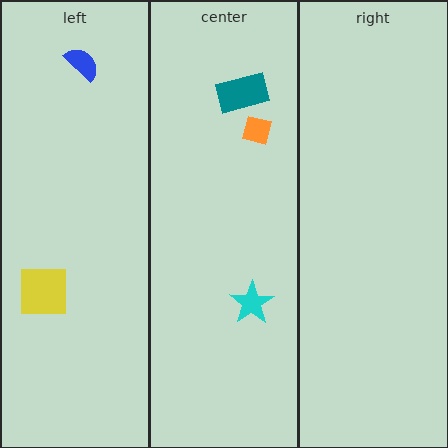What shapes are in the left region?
The yellow square, the blue semicircle.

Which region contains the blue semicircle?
The left region.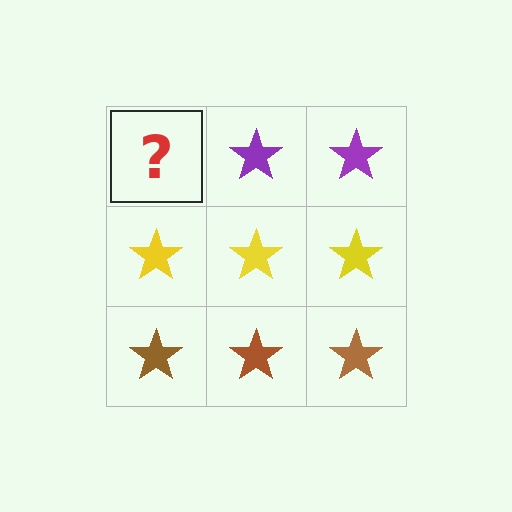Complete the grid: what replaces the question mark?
The question mark should be replaced with a purple star.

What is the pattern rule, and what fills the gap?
The rule is that each row has a consistent color. The gap should be filled with a purple star.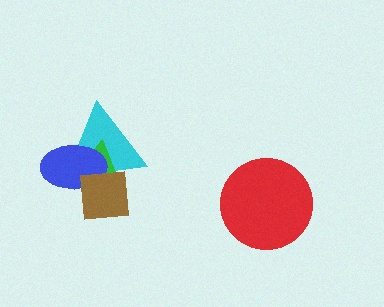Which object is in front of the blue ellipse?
The brown square is in front of the blue ellipse.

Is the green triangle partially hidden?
Yes, it is partially covered by another shape.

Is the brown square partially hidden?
No, no other shape covers it.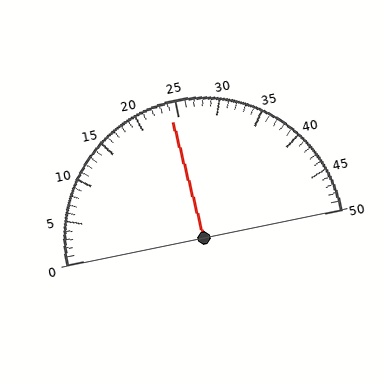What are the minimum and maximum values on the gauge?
The gauge ranges from 0 to 50.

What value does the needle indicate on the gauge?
The needle indicates approximately 24.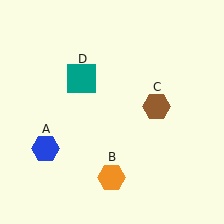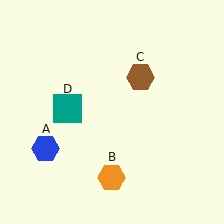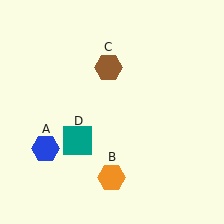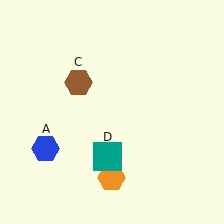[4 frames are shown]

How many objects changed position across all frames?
2 objects changed position: brown hexagon (object C), teal square (object D).